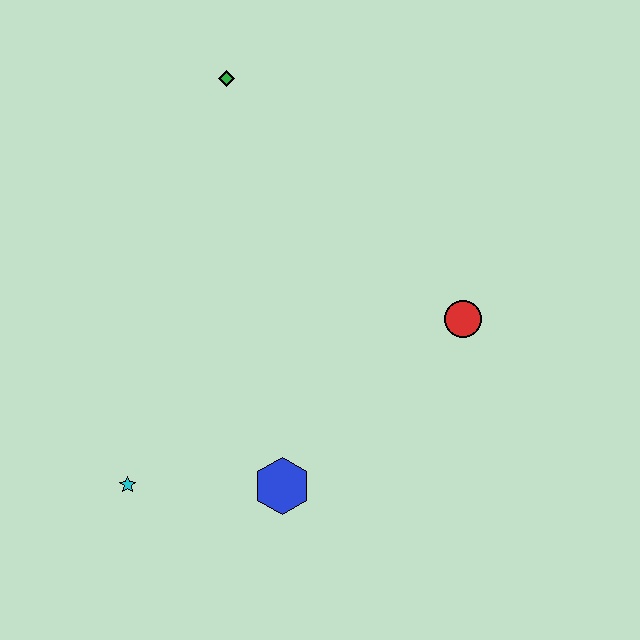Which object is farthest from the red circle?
The cyan star is farthest from the red circle.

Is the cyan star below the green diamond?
Yes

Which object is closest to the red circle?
The blue hexagon is closest to the red circle.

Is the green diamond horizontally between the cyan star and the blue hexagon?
Yes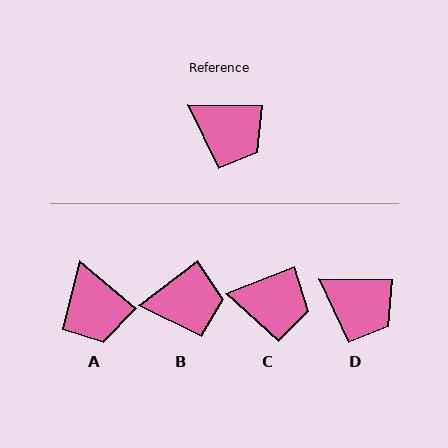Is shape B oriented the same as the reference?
No, it is off by about 38 degrees.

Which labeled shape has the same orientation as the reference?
D.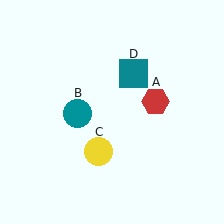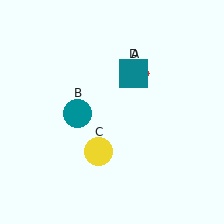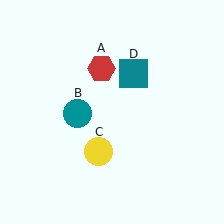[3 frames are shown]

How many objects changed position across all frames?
1 object changed position: red hexagon (object A).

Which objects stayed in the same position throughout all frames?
Teal circle (object B) and yellow circle (object C) and teal square (object D) remained stationary.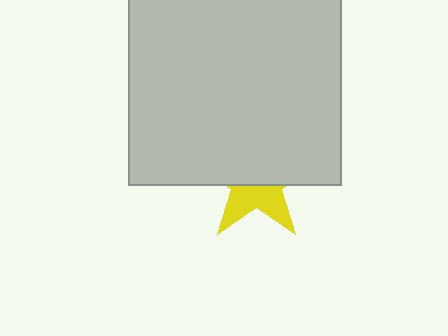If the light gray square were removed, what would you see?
You would see the complete yellow star.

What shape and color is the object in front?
The object in front is a light gray square.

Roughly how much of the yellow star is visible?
A small part of it is visible (roughly 39%).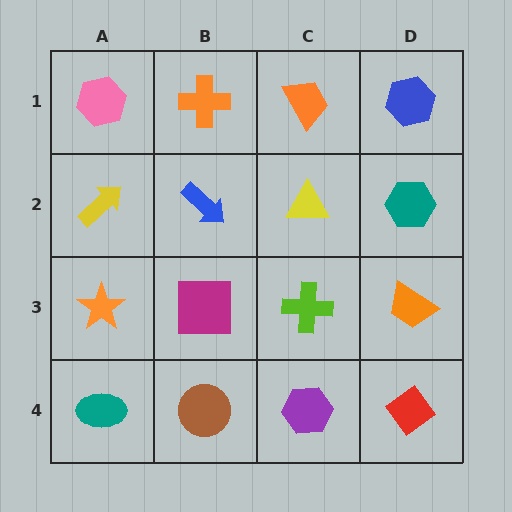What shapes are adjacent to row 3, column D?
A teal hexagon (row 2, column D), a red diamond (row 4, column D), a lime cross (row 3, column C).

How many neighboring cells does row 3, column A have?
3.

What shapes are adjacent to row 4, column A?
An orange star (row 3, column A), a brown circle (row 4, column B).